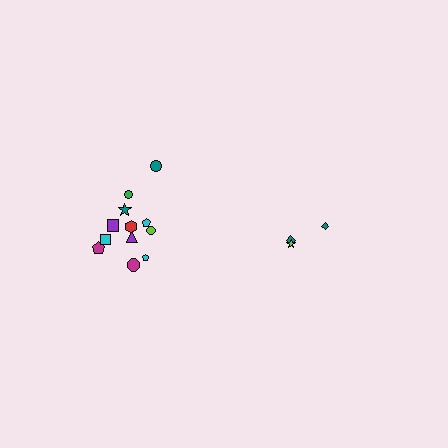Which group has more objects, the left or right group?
The left group.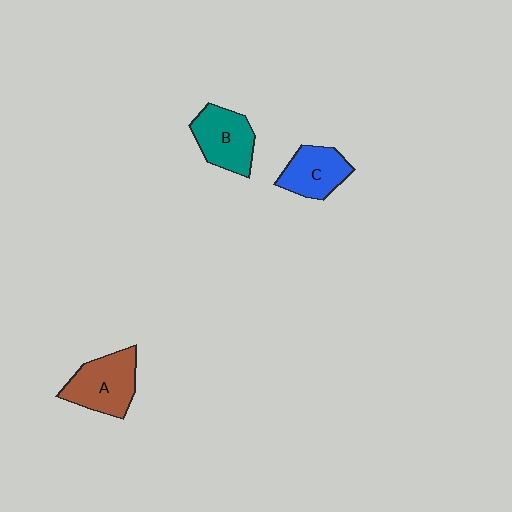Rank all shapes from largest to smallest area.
From largest to smallest: A (brown), B (teal), C (blue).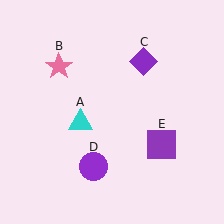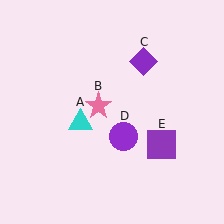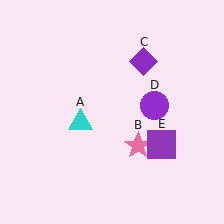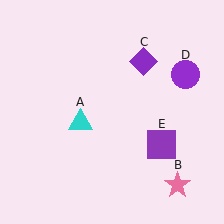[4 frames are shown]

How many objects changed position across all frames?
2 objects changed position: pink star (object B), purple circle (object D).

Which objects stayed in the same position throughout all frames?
Cyan triangle (object A) and purple diamond (object C) and purple square (object E) remained stationary.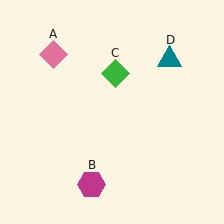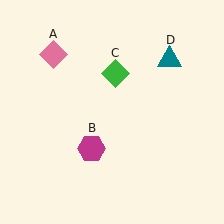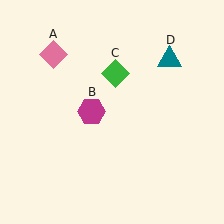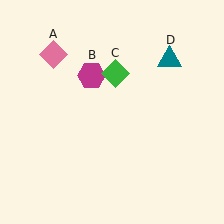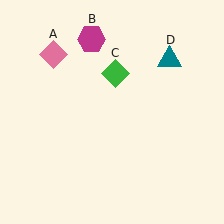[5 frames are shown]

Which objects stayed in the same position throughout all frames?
Pink diamond (object A) and green diamond (object C) and teal triangle (object D) remained stationary.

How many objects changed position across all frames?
1 object changed position: magenta hexagon (object B).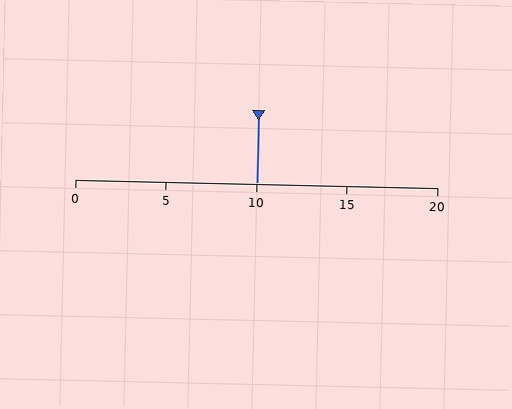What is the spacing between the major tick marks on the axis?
The major ticks are spaced 5 apart.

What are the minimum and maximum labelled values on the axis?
The axis runs from 0 to 20.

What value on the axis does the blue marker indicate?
The marker indicates approximately 10.